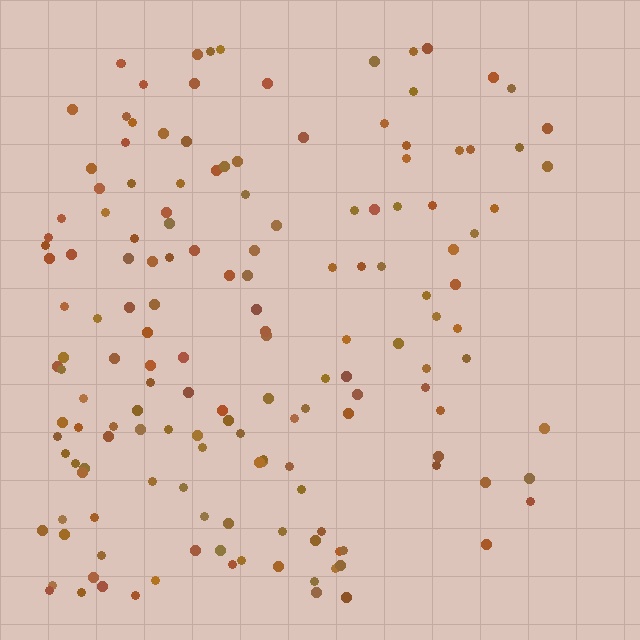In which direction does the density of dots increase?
From right to left, with the left side densest.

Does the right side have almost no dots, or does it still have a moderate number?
Still a moderate number, just noticeably fewer than the left.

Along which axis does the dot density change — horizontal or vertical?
Horizontal.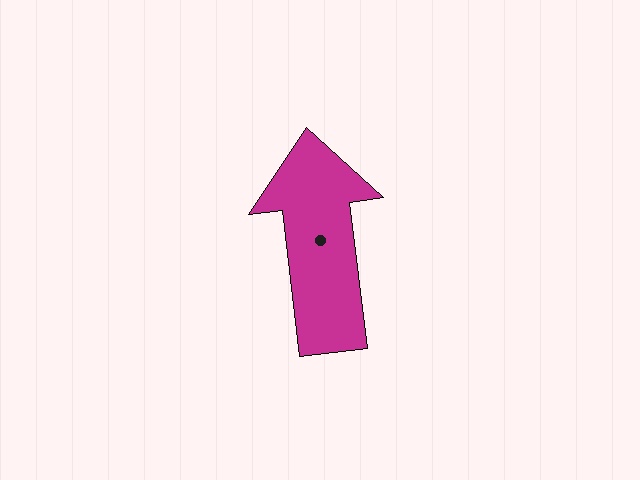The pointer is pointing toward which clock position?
Roughly 12 o'clock.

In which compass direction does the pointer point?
North.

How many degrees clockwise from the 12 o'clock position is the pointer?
Approximately 353 degrees.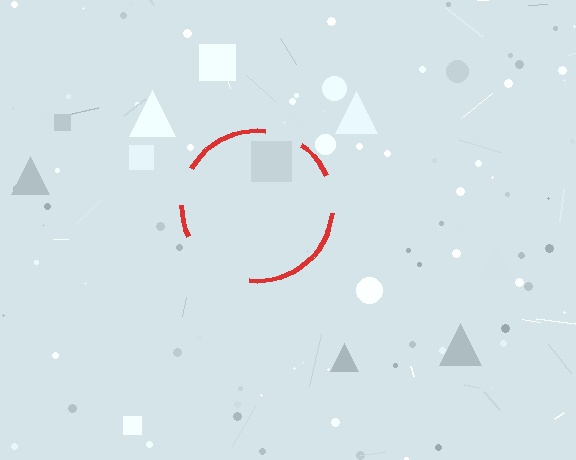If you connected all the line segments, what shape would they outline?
They would outline a circle.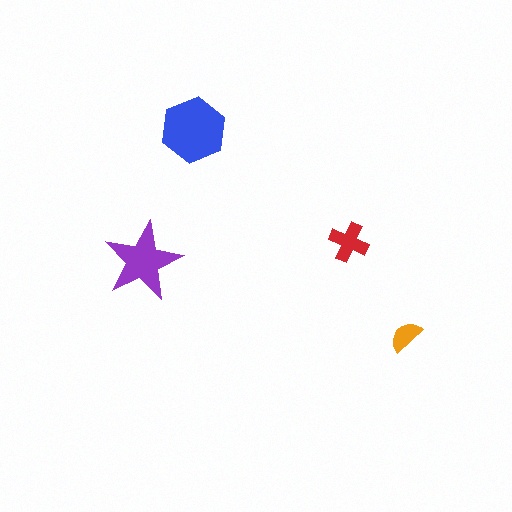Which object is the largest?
The blue hexagon.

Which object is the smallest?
The orange semicircle.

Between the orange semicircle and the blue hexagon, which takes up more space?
The blue hexagon.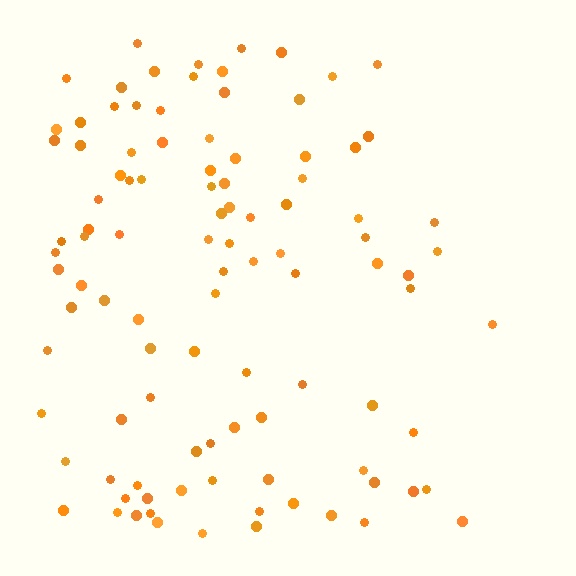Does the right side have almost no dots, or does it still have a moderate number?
Still a moderate number, just noticeably fewer than the left.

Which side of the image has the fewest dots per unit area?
The right.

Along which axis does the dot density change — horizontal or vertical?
Horizontal.